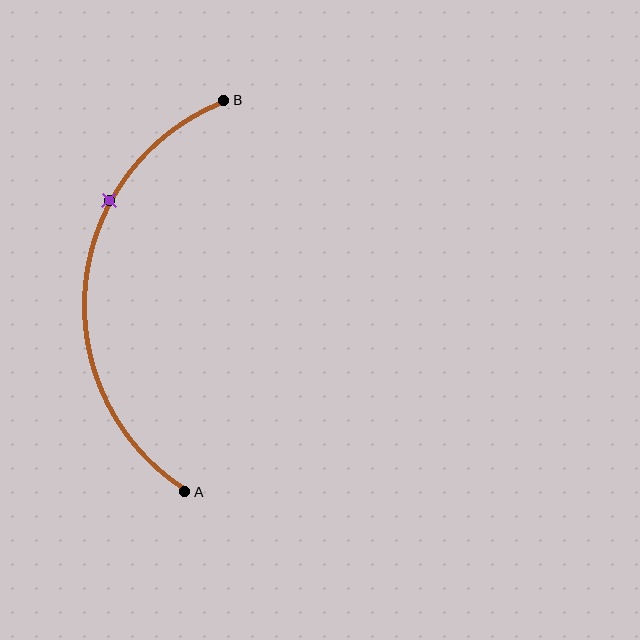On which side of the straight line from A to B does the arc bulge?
The arc bulges to the left of the straight line connecting A and B.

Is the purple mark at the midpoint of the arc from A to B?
No. The purple mark lies on the arc but is closer to endpoint B. The arc midpoint would be at the point on the curve equidistant along the arc from both A and B.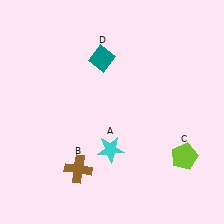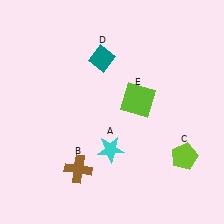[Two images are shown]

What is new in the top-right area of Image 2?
A lime square (E) was added in the top-right area of Image 2.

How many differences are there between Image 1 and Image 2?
There is 1 difference between the two images.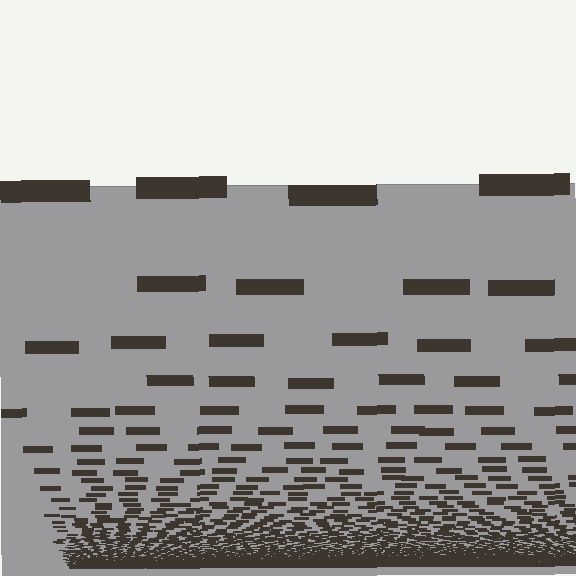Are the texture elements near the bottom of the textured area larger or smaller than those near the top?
Smaller. The gradient is inverted — elements near the bottom are smaller and denser.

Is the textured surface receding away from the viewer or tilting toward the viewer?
The surface appears to tilt toward the viewer. Texture elements get larger and sparser toward the top.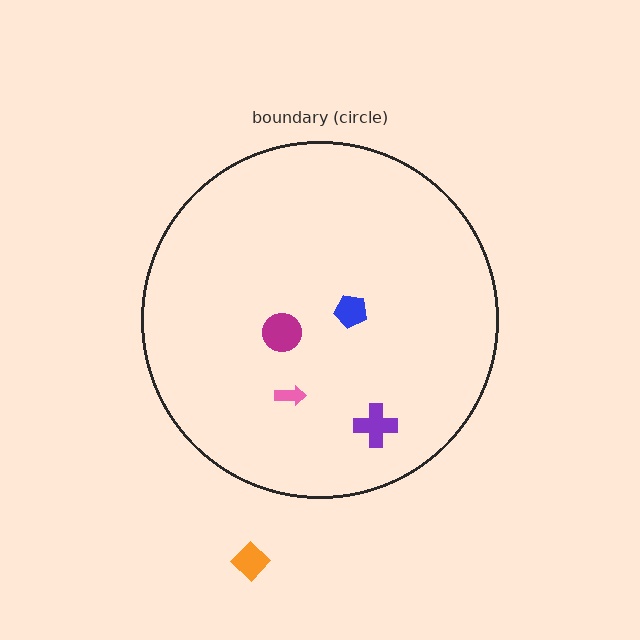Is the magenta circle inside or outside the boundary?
Inside.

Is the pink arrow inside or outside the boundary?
Inside.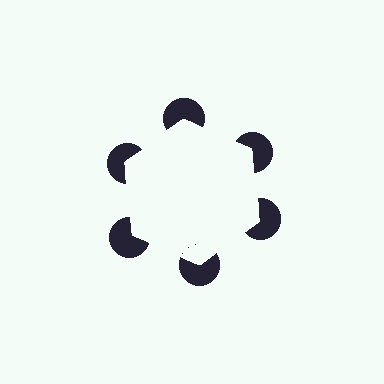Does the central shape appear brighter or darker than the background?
It typically appears slightly brighter than the background, even though no actual brightness change is drawn.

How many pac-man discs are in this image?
There are 6 — one at each vertex of the illusory hexagon.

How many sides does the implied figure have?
6 sides.